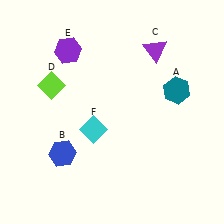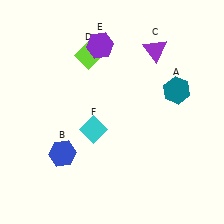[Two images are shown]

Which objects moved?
The objects that moved are: the lime diamond (D), the purple hexagon (E).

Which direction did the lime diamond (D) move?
The lime diamond (D) moved right.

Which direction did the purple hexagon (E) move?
The purple hexagon (E) moved right.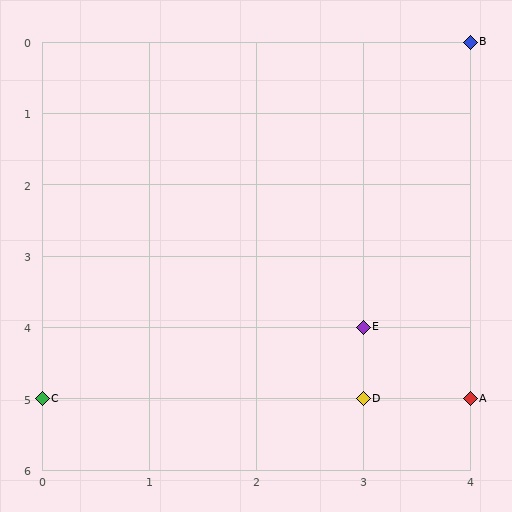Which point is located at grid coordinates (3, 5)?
Point D is at (3, 5).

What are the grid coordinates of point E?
Point E is at grid coordinates (3, 4).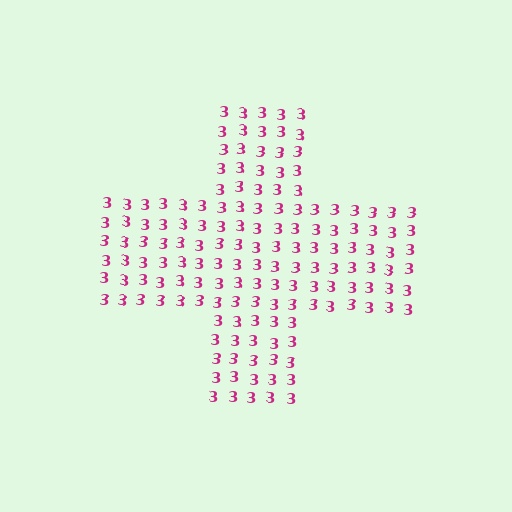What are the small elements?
The small elements are digit 3's.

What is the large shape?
The large shape is a cross.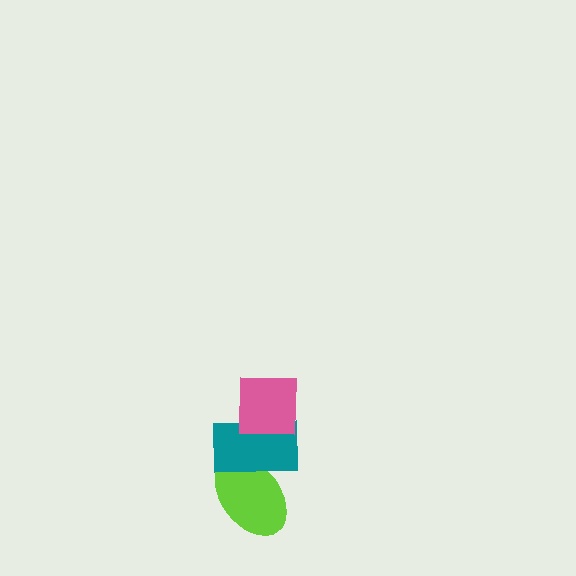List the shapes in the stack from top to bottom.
From top to bottom: the pink square, the teal rectangle, the lime ellipse.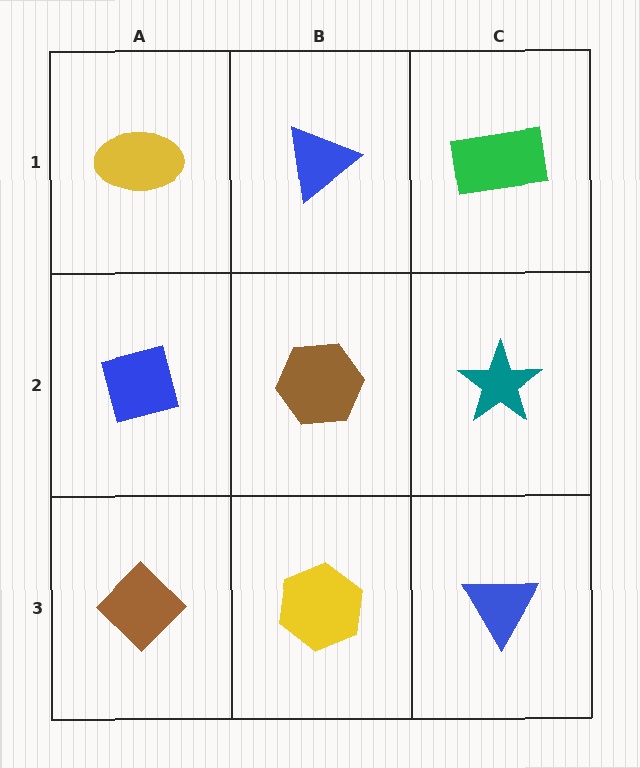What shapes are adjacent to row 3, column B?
A brown hexagon (row 2, column B), a brown diamond (row 3, column A), a blue triangle (row 3, column C).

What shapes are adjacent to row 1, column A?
A blue square (row 2, column A), a blue triangle (row 1, column B).